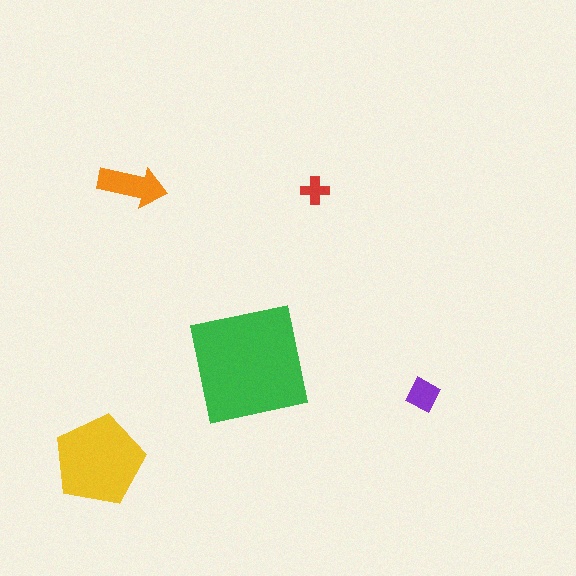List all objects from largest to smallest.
The green square, the yellow pentagon, the orange arrow, the purple diamond, the red cross.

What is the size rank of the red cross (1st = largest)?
5th.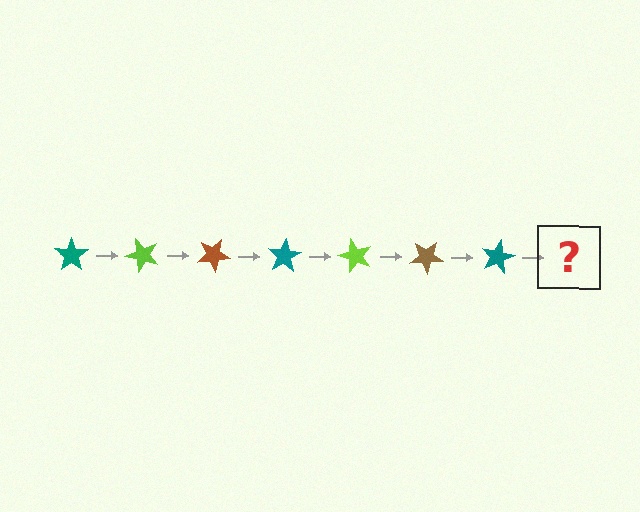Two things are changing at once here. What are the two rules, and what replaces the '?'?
The two rules are that it rotates 50 degrees each step and the color cycles through teal, lime, and brown. The '?' should be a lime star, rotated 350 degrees from the start.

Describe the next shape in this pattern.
It should be a lime star, rotated 350 degrees from the start.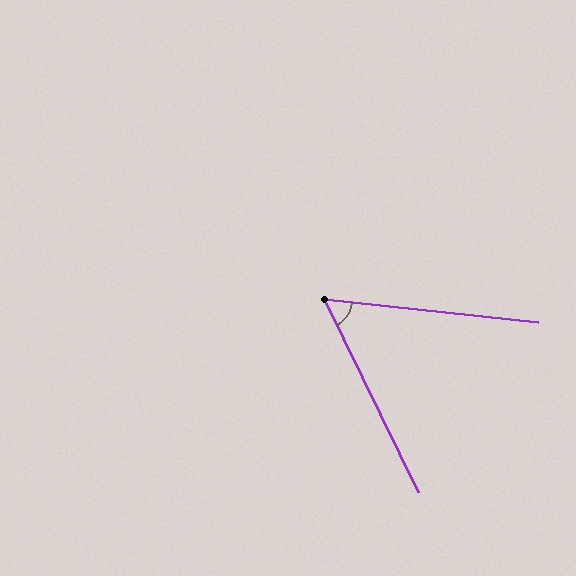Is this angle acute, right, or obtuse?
It is acute.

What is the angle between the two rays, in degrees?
Approximately 58 degrees.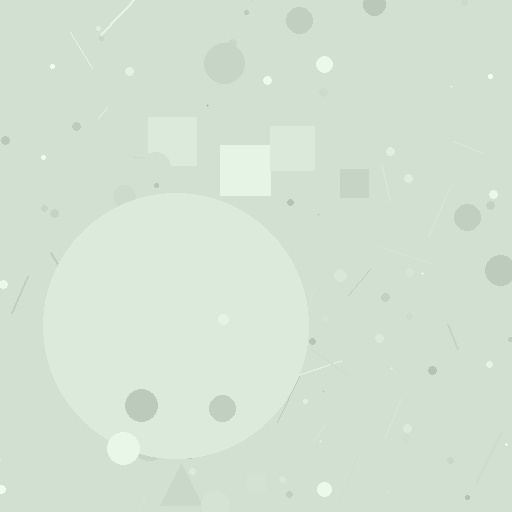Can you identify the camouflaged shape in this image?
The camouflaged shape is a circle.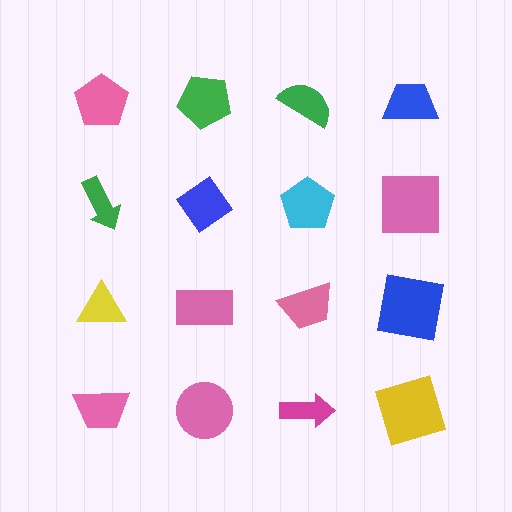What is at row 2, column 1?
A green arrow.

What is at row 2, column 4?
A pink square.